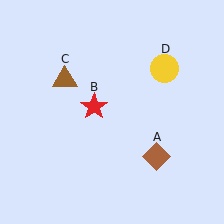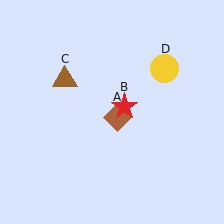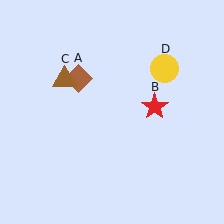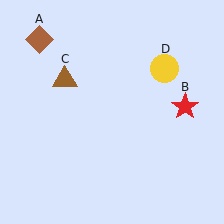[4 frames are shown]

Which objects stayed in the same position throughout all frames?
Brown triangle (object C) and yellow circle (object D) remained stationary.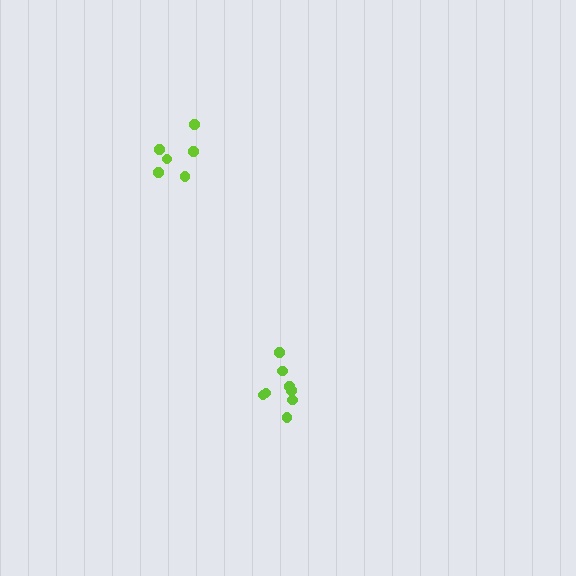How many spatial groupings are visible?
There are 2 spatial groupings.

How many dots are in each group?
Group 1: 8 dots, Group 2: 6 dots (14 total).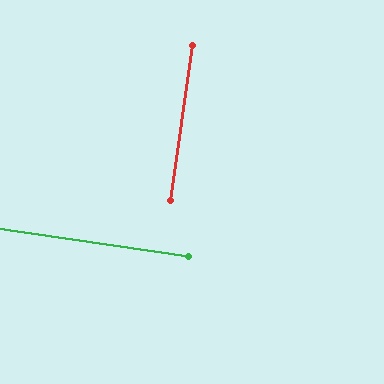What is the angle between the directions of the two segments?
Approximately 89 degrees.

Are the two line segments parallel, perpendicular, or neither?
Perpendicular — they meet at approximately 89°.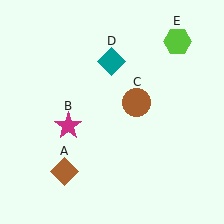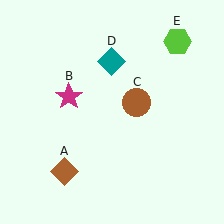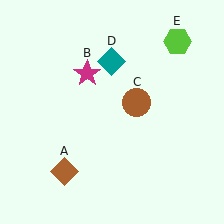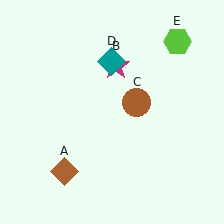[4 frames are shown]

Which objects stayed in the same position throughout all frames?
Brown diamond (object A) and brown circle (object C) and teal diamond (object D) and lime hexagon (object E) remained stationary.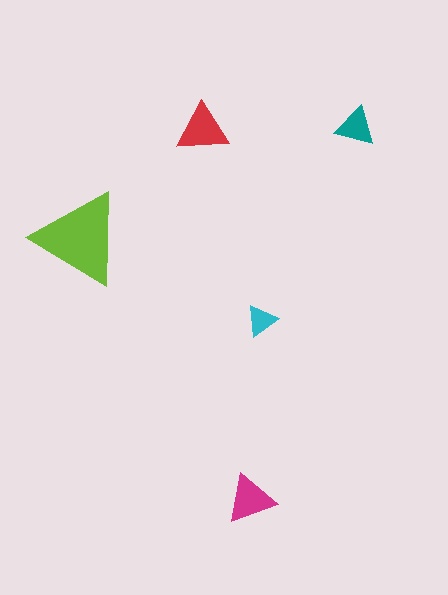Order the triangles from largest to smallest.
the lime one, the red one, the magenta one, the teal one, the cyan one.